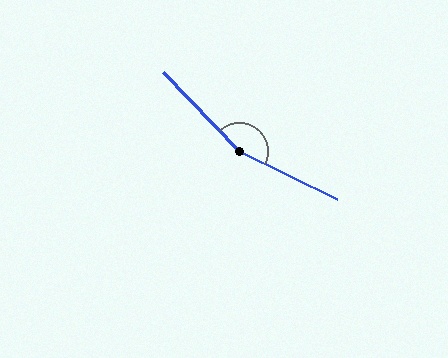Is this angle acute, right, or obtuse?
It is obtuse.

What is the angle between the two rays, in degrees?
Approximately 160 degrees.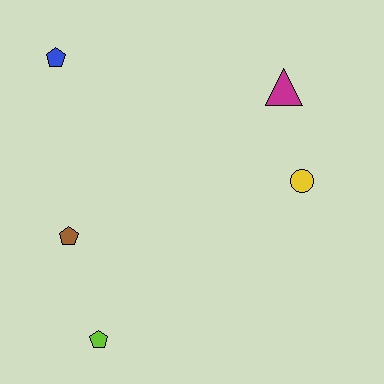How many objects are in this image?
There are 5 objects.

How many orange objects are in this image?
There are no orange objects.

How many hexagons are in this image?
There are no hexagons.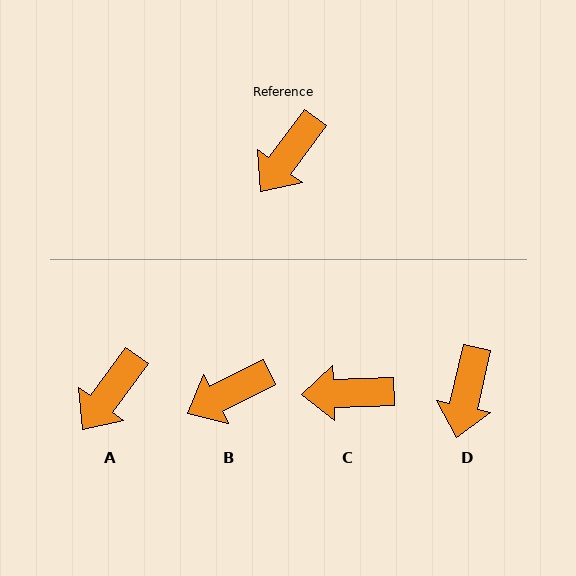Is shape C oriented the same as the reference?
No, it is off by about 52 degrees.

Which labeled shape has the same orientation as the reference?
A.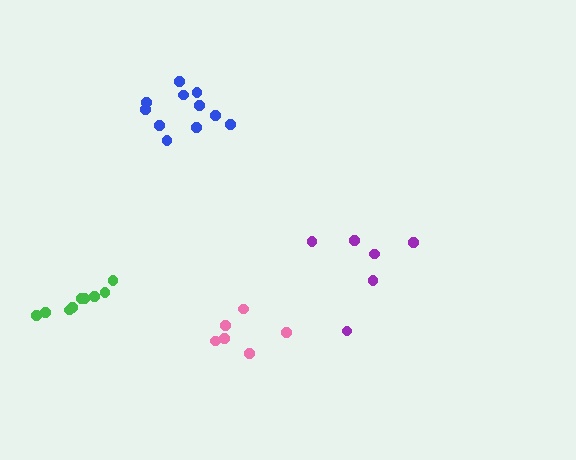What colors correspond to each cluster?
The clusters are colored: purple, green, pink, blue.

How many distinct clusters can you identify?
There are 4 distinct clusters.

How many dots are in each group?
Group 1: 6 dots, Group 2: 9 dots, Group 3: 6 dots, Group 4: 11 dots (32 total).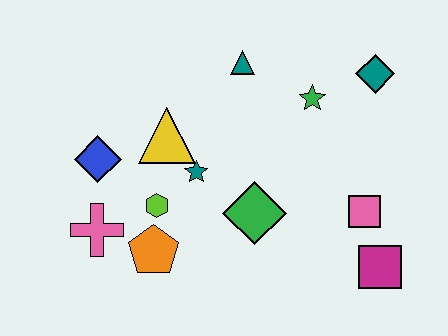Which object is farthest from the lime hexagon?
The teal diamond is farthest from the lime hexagon.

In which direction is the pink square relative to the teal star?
The pink square is to the right of the teal star.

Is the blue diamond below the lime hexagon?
No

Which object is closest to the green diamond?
The teal star is closest to the green diamond.